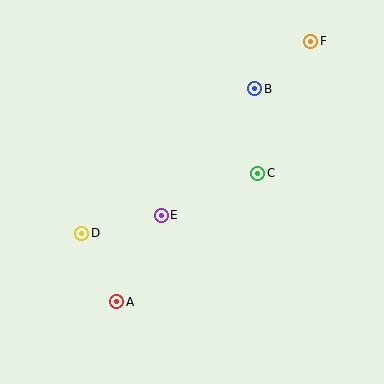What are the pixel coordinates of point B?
Point B is at (255, 89).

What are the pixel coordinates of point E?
Point E is at (161, 215).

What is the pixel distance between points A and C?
The distance between A and C is 191 pixels.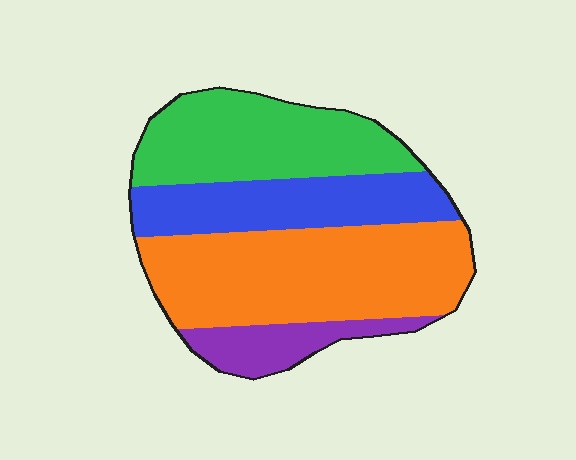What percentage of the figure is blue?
Blue takes up about one fifth (1/5) of the figure.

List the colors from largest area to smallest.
From largest to smallest: orange, green, blue, purple.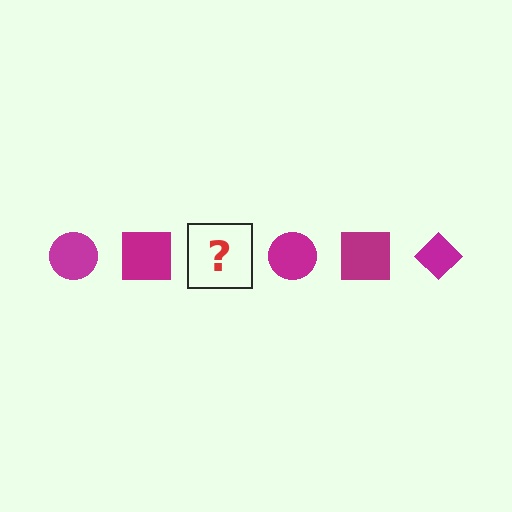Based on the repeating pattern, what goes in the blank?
The blank should be a magenta diamond.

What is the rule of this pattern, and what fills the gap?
The rule is that the pattern cycles through circle, square, diamond shapes in magenta. The gap should be filled with a magenta diamond.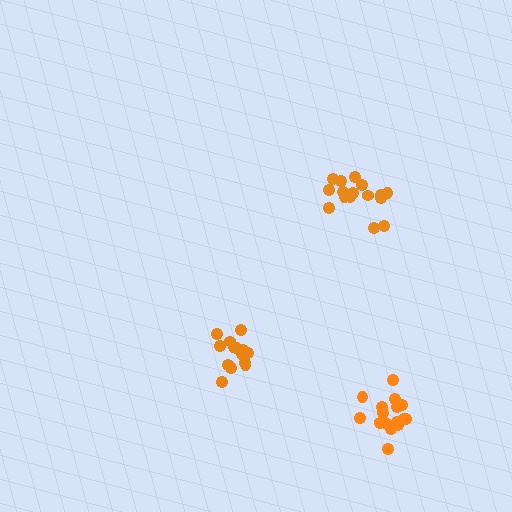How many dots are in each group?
Group 1: 16 dots, Group 2: 17 dots, Group 3: 15 dots (48 total).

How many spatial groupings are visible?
There are 3 spatial groupings.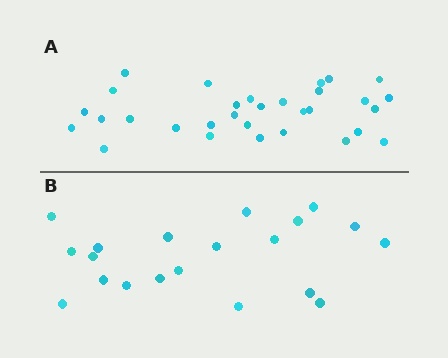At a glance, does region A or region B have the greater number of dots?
Region A (the top region) has more dots.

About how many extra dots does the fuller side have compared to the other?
Region A has roughly 12 or so more dots than region B.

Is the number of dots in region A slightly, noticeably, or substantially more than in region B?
Region A has substantially more. The ratio is roughly 1.6 to 1.